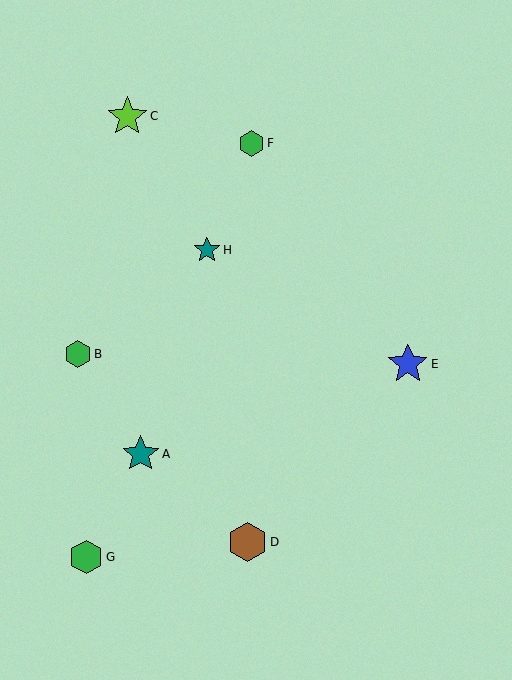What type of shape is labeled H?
Shape H is a teal star.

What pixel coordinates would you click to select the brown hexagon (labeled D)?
Click at (247, 542) to select the brown hexagon D.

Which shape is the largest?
The blue star (labeled E) is the largest.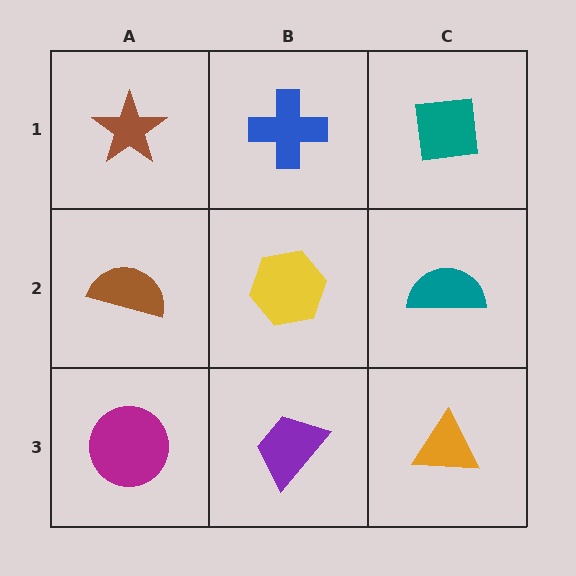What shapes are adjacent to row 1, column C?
A teal semicircle (row 2, column C), a blue cross (row 1, column B).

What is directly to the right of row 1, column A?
A blue cross.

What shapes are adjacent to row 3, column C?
A teal semicircle (row 2, column C), a purple trapezoid (row 3, column B).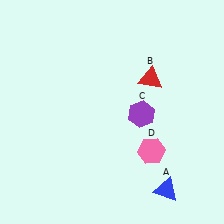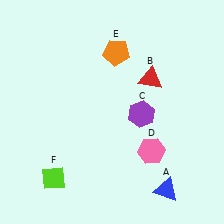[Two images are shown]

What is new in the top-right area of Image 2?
An orange pentagon (E) was added in the top-right area of Image 2.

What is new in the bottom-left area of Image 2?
A lime diamond (F) was added in the bottom-left area of Image 2.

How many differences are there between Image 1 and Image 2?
There are 2 differences between the two images.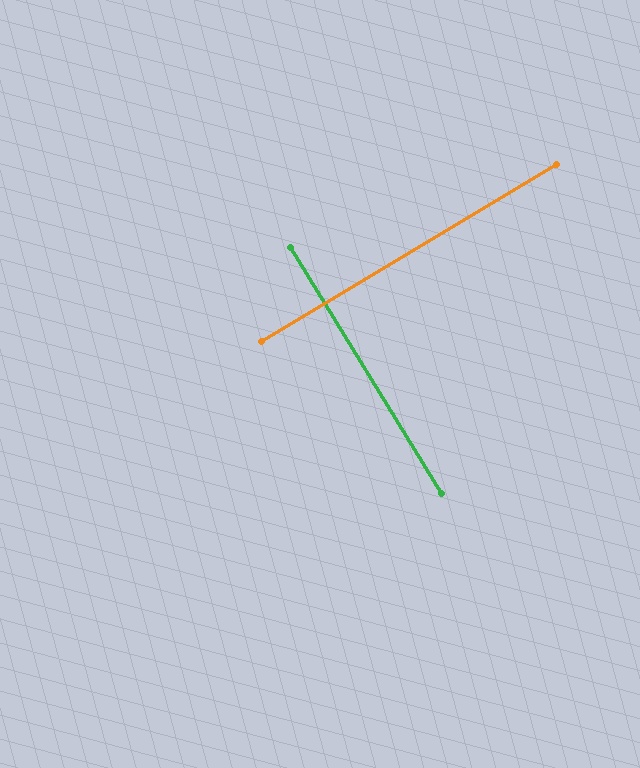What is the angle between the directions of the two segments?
Approximately 89 degrees.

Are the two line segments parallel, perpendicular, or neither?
Perpendicular — they meet at approximately 89°.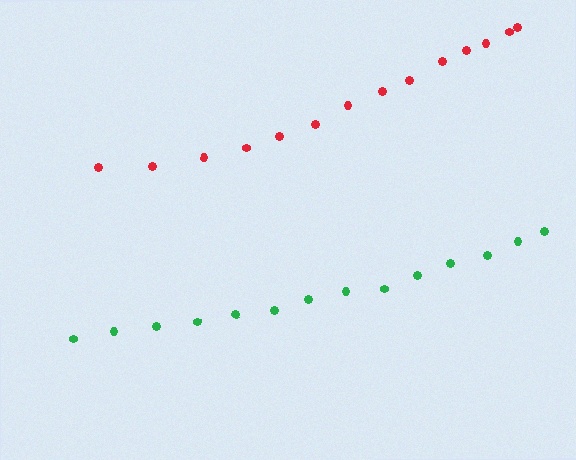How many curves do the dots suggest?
There are 2 distinct paths.